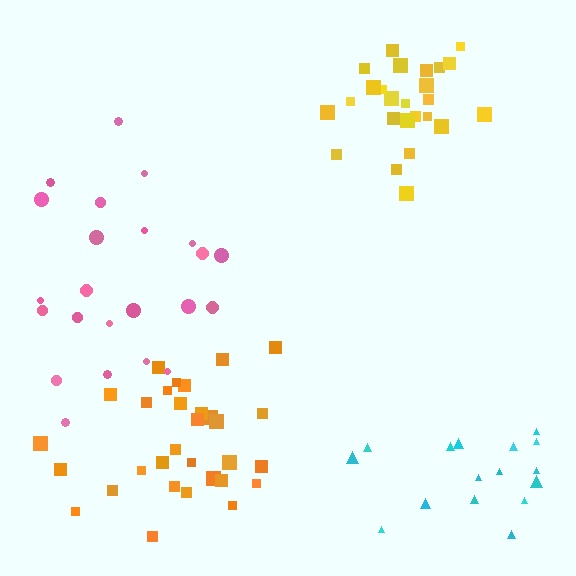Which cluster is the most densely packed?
Yellow.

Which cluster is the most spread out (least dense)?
Pink.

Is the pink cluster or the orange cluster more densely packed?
Orange.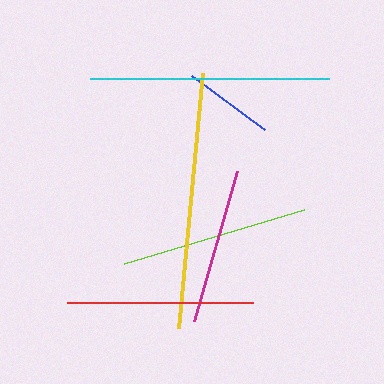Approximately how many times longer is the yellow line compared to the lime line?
The yellow line is approximately 1.4 times the length of the lime line.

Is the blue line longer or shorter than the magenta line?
The magenta line is longer than the blue line.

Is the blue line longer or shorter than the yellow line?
The yellow line is longer than the blue line.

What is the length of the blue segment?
The blue segment is approximately 91 pixels long.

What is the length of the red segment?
The red segment is approximately 186 pixels long.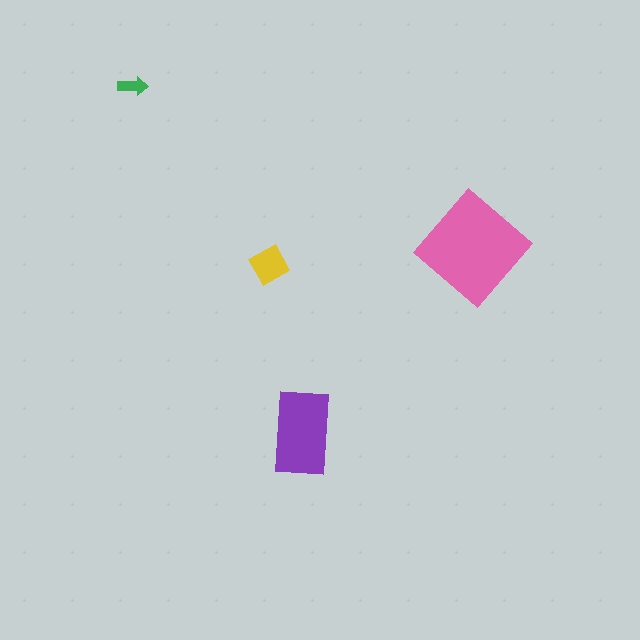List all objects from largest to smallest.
The pink diamond, the purple rectangle, the yellow diamond, the green arrow.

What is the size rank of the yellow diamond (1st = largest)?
3rd.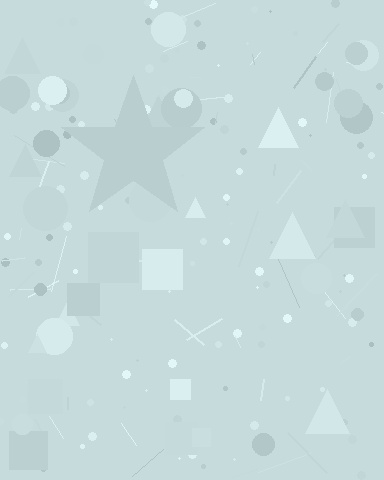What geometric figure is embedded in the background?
A star is embedded in the background.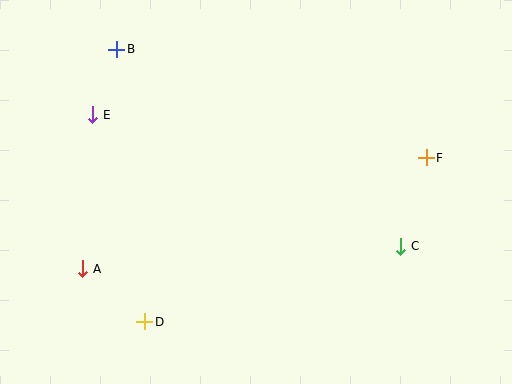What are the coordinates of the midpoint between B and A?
The midpoint between B and A is at (100, 159).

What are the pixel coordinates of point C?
Point C is at (401, 246).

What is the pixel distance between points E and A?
The distance between E and A is 154 pixels.